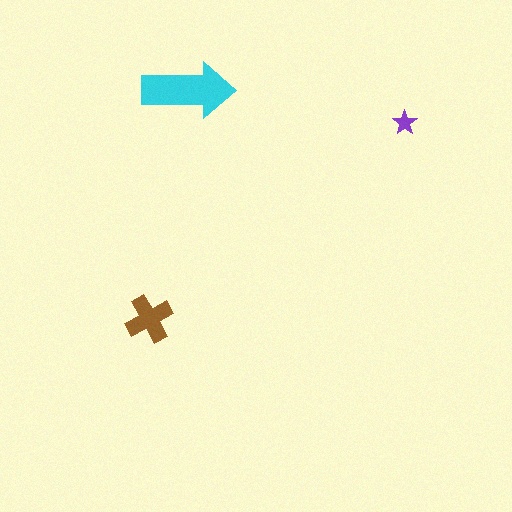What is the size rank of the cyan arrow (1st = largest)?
1st.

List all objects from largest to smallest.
The cyan arrow, the brown cross, the purple star.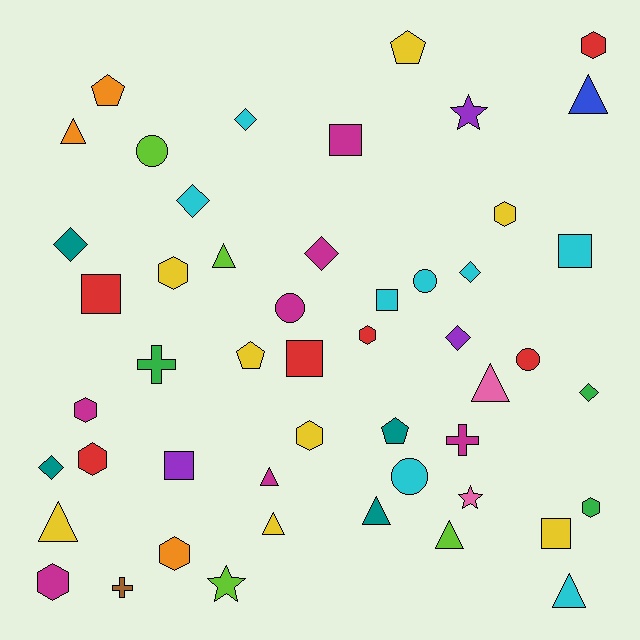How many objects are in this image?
There are 50 objects.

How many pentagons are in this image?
There are 4 pentagons.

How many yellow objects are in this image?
There are 8 yellow objects.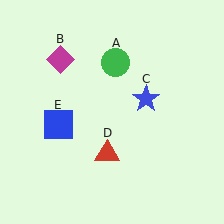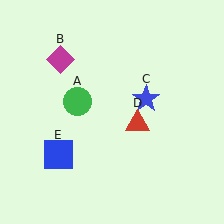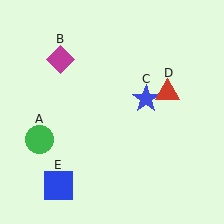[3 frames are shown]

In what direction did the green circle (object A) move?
The green circle (object A) moved down and to the left.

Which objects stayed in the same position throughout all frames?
Magenta diamond (object B) and blue star (object C) remained stationary.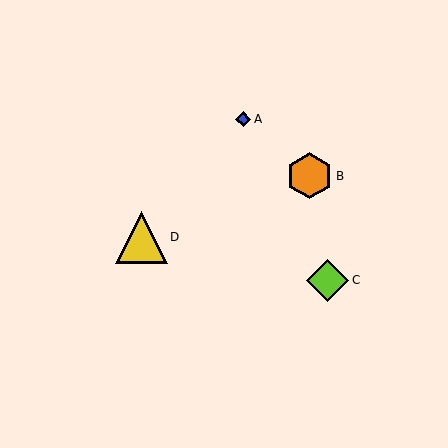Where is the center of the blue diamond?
The center of the blue diamond is at (243, 119).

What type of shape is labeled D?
Shape D is a yellow triangle.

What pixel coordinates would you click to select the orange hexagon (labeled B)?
Click at (310, 176) to select the orange hexagon B.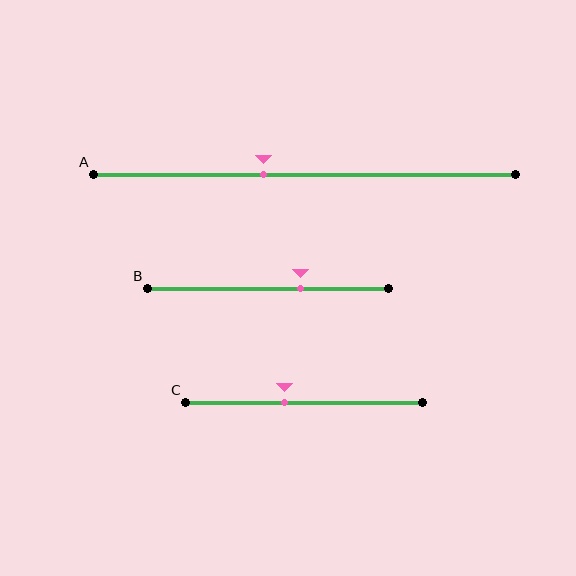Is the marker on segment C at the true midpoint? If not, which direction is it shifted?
No, the marker on segment C is shifted to the left by about 8% of the segment length.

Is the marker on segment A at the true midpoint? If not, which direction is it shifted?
No, the marker on segment A is shifted to the left by about 10% of the segment length.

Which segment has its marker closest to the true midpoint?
Segment C has its marker closest to the true midpoint.